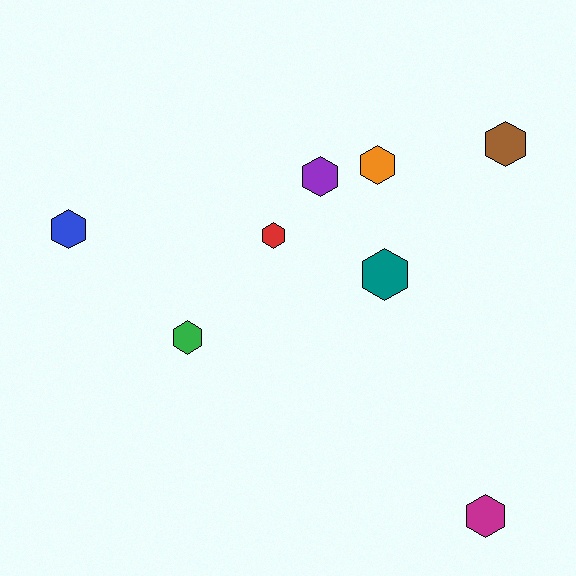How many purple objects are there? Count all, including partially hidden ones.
There is 1 purple object.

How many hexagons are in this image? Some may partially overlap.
There are 8 hexagons.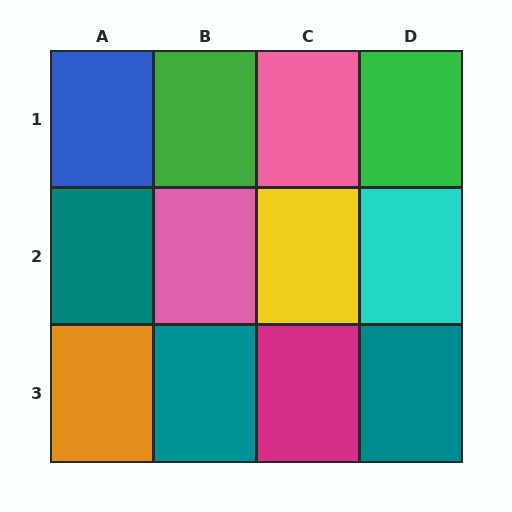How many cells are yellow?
1 cell is yellow.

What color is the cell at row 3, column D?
Teal.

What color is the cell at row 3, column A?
Orange.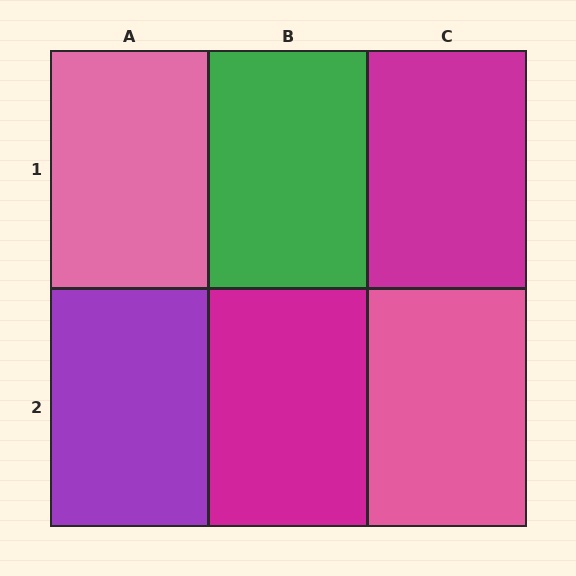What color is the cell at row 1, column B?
Green.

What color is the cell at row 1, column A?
Pink.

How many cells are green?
1 cell is green.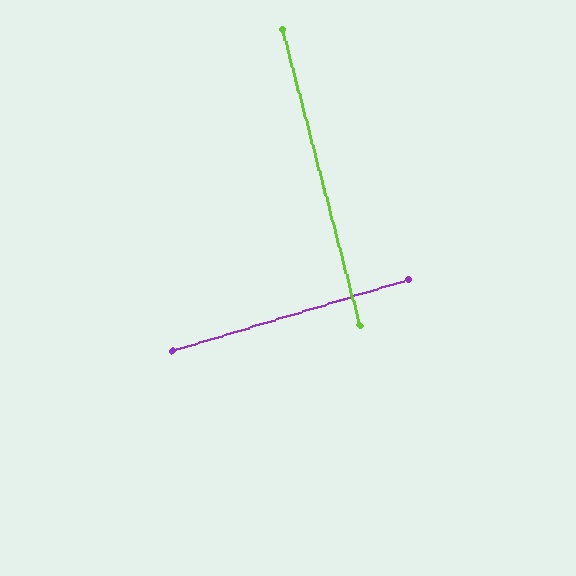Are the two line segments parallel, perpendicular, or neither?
Perpendicular — they meet at approximately 88°.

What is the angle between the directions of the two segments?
Approximately 88 degrees.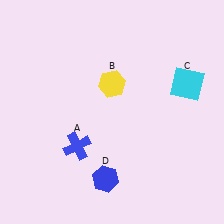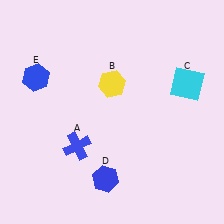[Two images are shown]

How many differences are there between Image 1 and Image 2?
There is 1 difference between the two images.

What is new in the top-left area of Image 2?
A blue hexagon (E) was added in the top-left area of Image 2.